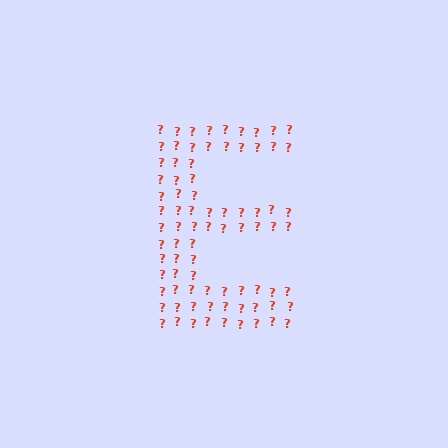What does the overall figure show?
The overall figure shows the letter E.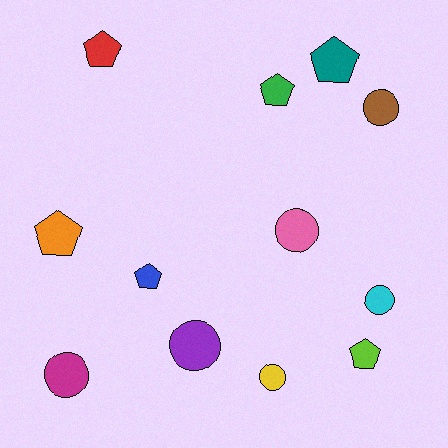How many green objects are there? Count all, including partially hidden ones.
There is 1 green object.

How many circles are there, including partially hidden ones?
There are 6 circles.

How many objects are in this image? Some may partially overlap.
There are 12 objects.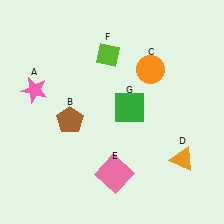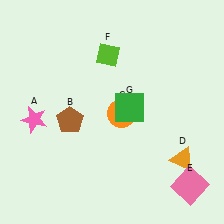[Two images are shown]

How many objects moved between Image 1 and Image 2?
3 objects moved between the two images.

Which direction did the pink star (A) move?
The pink star (A) moved down.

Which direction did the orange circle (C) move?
The orange circle (C) moved down.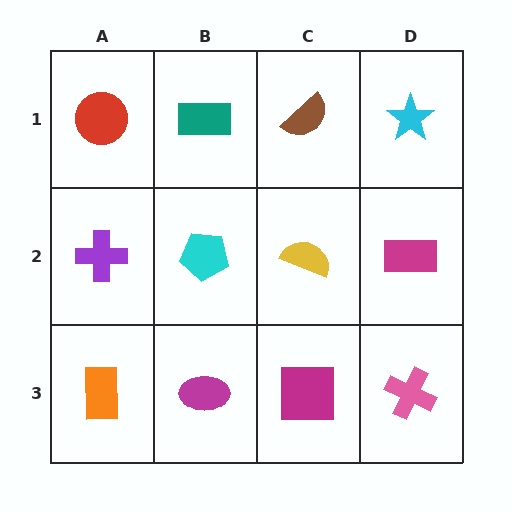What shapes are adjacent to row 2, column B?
A teal rectangle (row 1, column B), a magenta ellipse (row 3, column B), a purple cross (row 2, column A), a yellow semicircle (row 2, column C).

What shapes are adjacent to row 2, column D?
A cyan star (row 1, column D), a pink cross (row 3, column D), a yellow semicircle (row 2, column C).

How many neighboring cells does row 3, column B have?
3.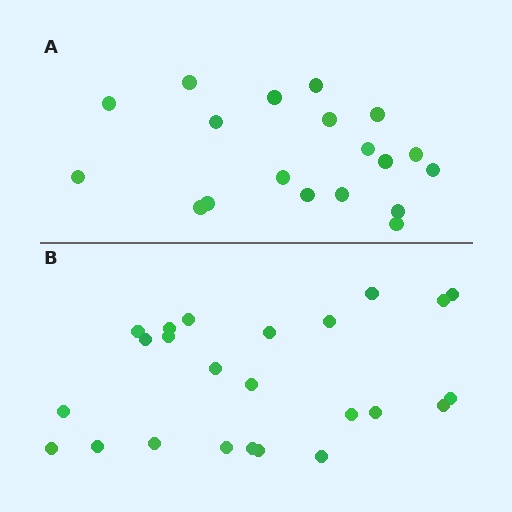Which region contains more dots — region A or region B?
Region B (the bottom region) has more dots.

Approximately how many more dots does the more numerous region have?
Region B has about 5 more dots than region A.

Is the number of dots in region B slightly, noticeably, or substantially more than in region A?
Region B has noticeably more, but not dramatically so. The ratio is roughly 1.3 to 1.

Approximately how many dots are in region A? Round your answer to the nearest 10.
About 20 dots. (The exact count is 19, which rounds to 20.)